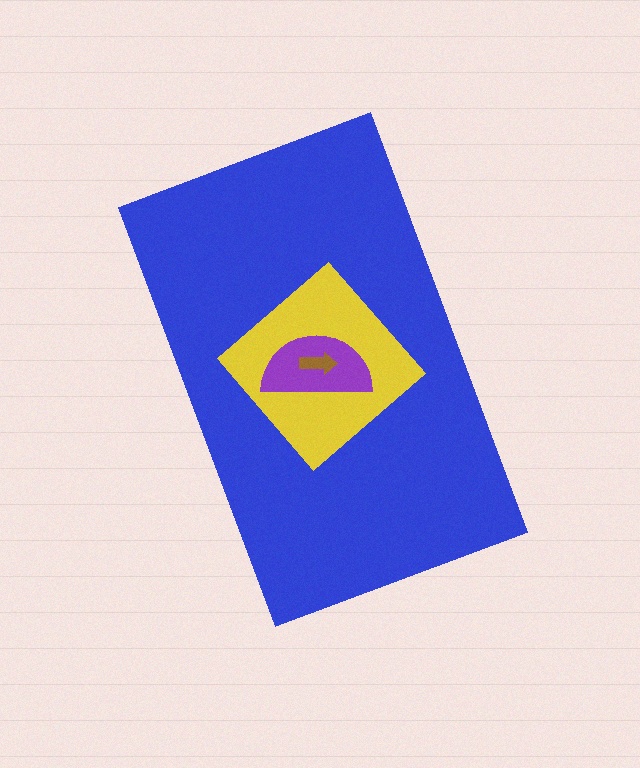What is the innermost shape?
The brown arrow.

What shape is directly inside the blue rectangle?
The yellow diamond.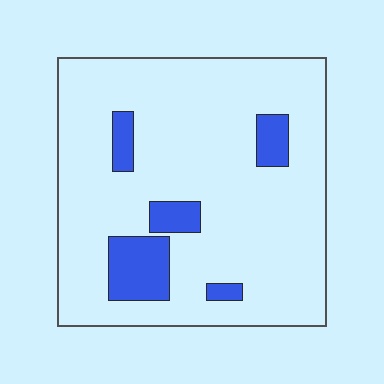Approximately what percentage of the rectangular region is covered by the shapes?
Approximately 15%.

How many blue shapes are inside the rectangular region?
5.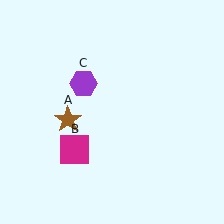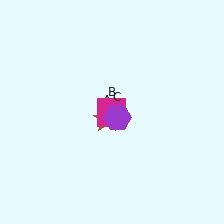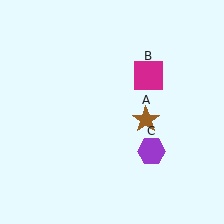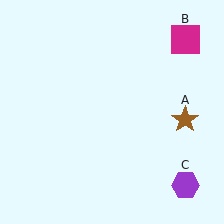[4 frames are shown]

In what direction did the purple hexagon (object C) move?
The purple hexagon (object C) moved down and to the right.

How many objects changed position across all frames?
3 objects changed position: brown star (object A), magenta square (object B), purple hexagon (object C).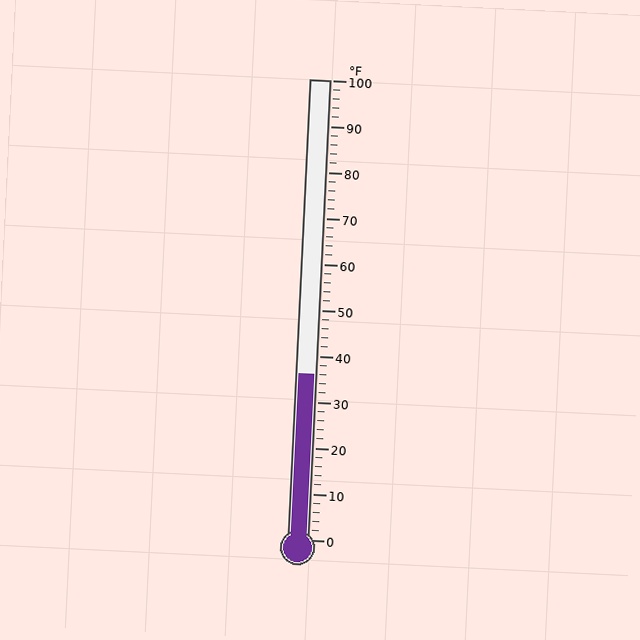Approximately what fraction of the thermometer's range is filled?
The thermometer is filled to approximately 35% of its range.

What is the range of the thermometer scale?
The thermometer scale ranges from 0°F to 100°F.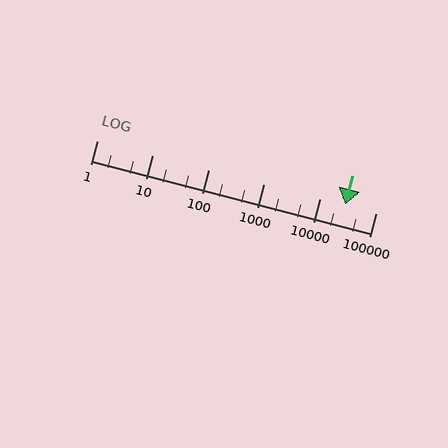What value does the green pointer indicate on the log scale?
The pointer indicates approximately 28000.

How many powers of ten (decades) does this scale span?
The scale spans 5 decades, from 1 to 100000.